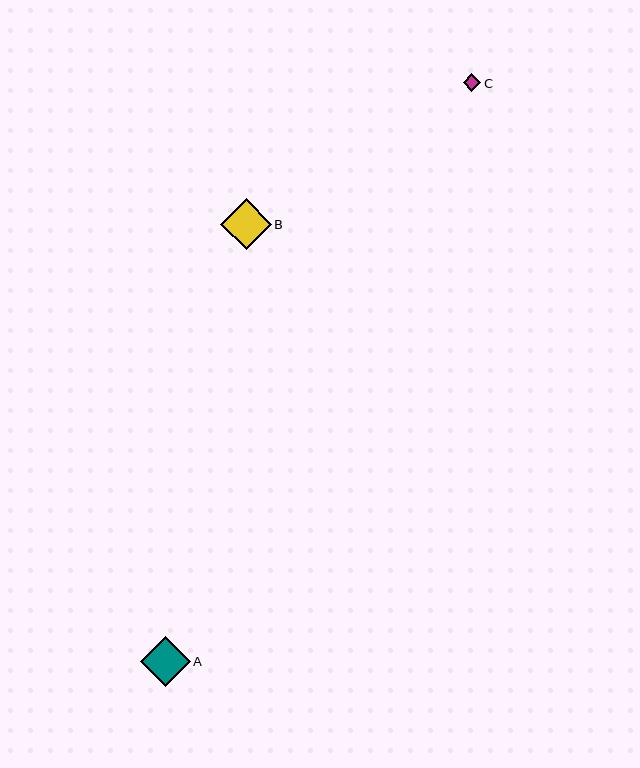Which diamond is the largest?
Diamond B is the largest with a size of approximately 51 pixels.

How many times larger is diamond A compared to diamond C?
Diamond A is approximately 2.9 times the size of diamond C.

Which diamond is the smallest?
Diamond C is the smallest with a size of approximately 18 pixels.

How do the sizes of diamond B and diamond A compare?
Diamond B and diamond A are approximately the same size.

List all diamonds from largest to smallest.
From largest to smallest: B, A, C.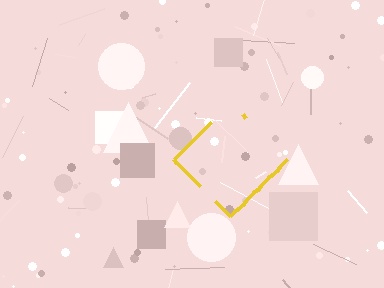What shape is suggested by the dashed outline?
The dashed outline suggests a diamond.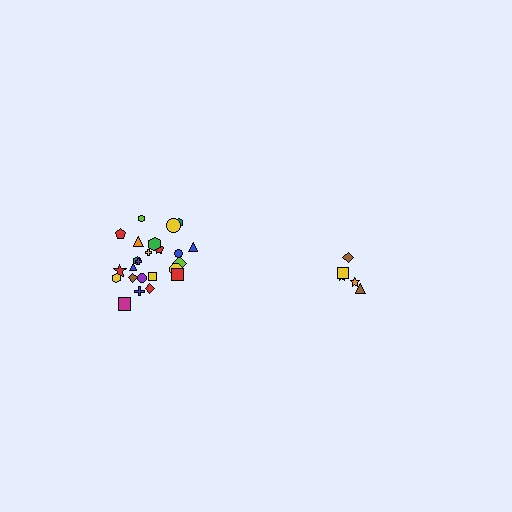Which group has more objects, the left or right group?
The left group.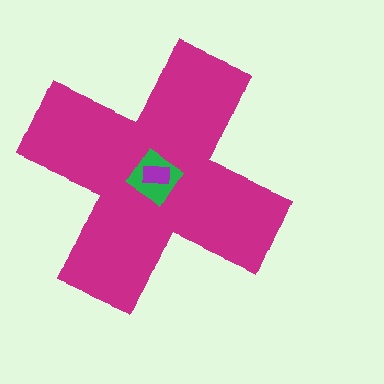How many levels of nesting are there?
3.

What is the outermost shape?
The magenta cross.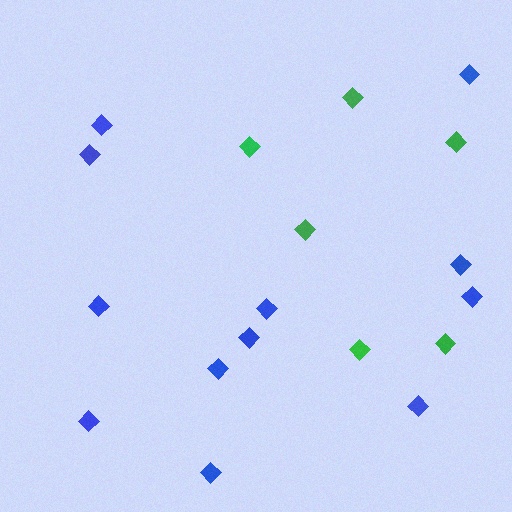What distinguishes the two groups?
There are 2 groups: one group of blue diamonds (12) and one group of green diamonds (6).